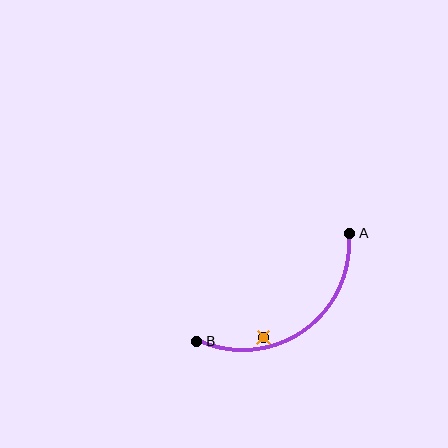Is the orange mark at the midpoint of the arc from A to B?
No — the orange mark does not lie on the arc at all. It sits slightly inside the curve.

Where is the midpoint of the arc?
The arc midpoint is the point on the curve farthest from the straight line joining A and B. It sits below and to the right of that line.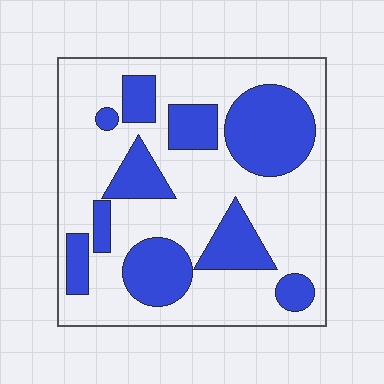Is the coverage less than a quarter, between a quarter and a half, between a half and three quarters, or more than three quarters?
Between a quarter and a half.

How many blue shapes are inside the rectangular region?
10.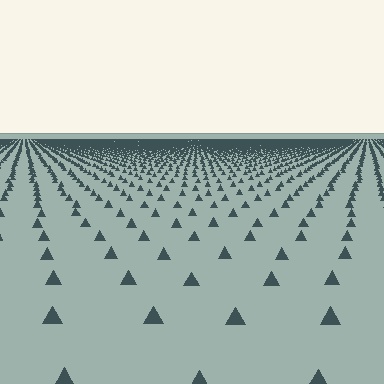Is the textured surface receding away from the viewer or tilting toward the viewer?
The surface is receding away from the viewer. Texture elements get smaller and denser toward the top.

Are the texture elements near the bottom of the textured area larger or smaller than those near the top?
Larger. Near the bottom, elements are closer to the viewer and appear at a bigger on-screen size.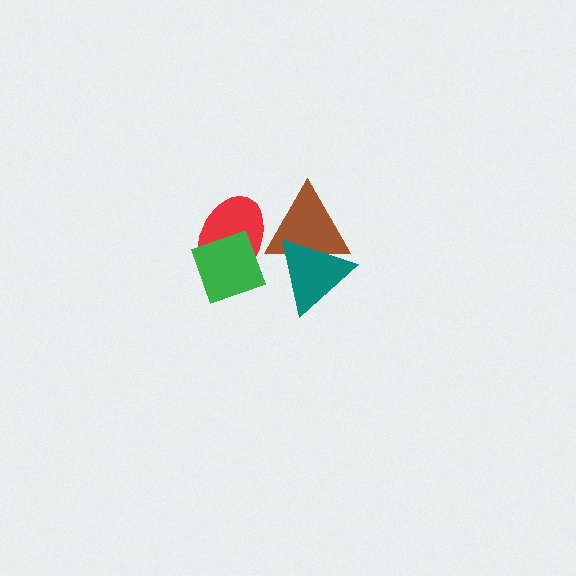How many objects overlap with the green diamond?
1 object overlaps with the green diamond.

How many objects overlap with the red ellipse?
2 objects overlap with the red ellipse.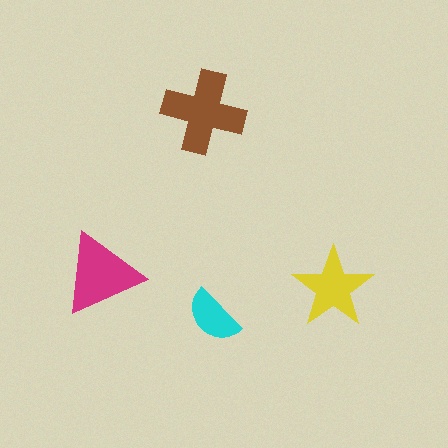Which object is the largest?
The brown cross.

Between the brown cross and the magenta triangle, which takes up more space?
The brown cross.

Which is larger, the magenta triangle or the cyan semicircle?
The magenta triangle.